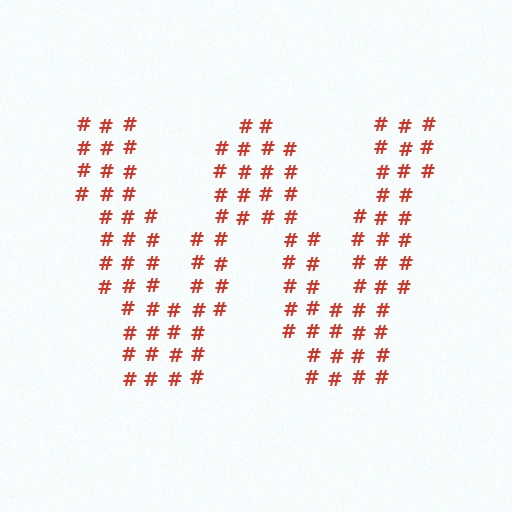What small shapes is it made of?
It is made of small hash symbols.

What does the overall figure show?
The overall figure shows the letter W.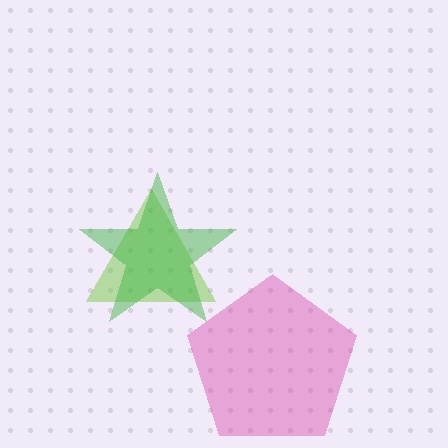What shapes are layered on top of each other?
The layered shapes are: a magenta pentagon, a lime triangle, a green star.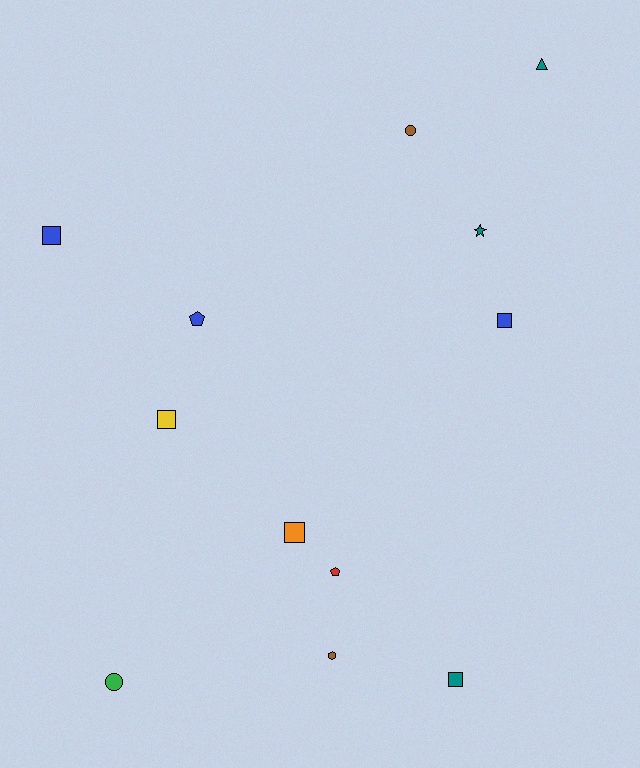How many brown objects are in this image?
There are 2 brown objects.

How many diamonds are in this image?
There are no diamonds.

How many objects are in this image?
There are 12 objects.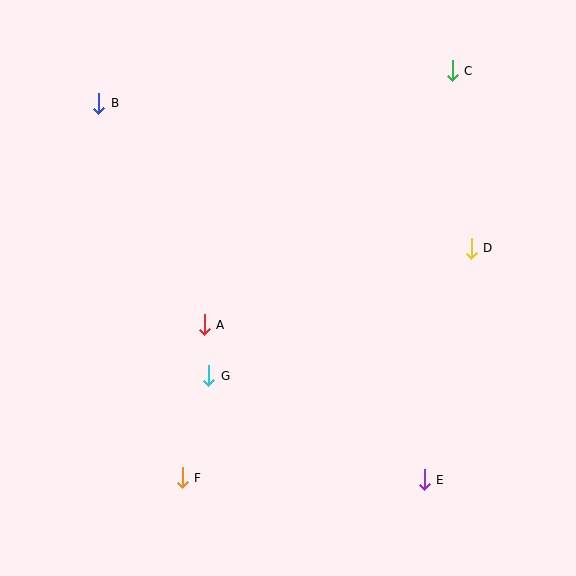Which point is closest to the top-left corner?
Point B is closest to the top-left corner.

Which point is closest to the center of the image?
Point A at (204, 325) is closest to the center.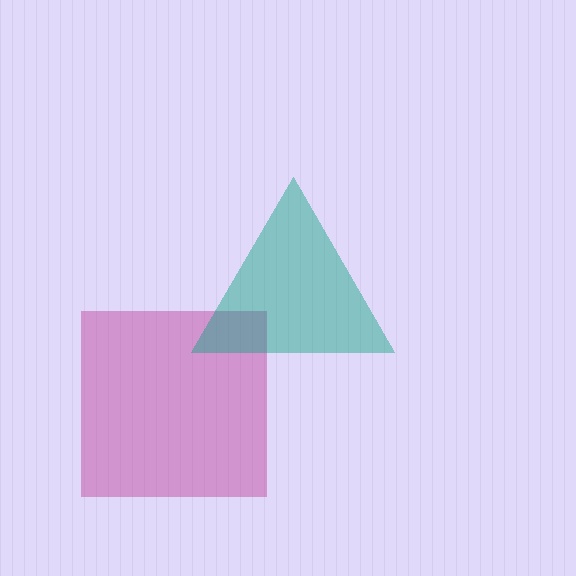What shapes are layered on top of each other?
The layered shapes are: a magenta square, a teal triangle.